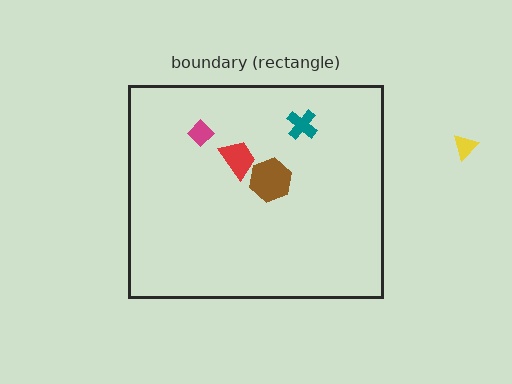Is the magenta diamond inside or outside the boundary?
Inside.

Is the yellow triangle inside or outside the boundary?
Outside.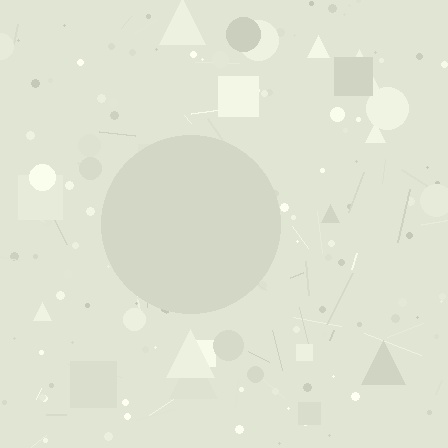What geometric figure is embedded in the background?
A circle is embedded in the background.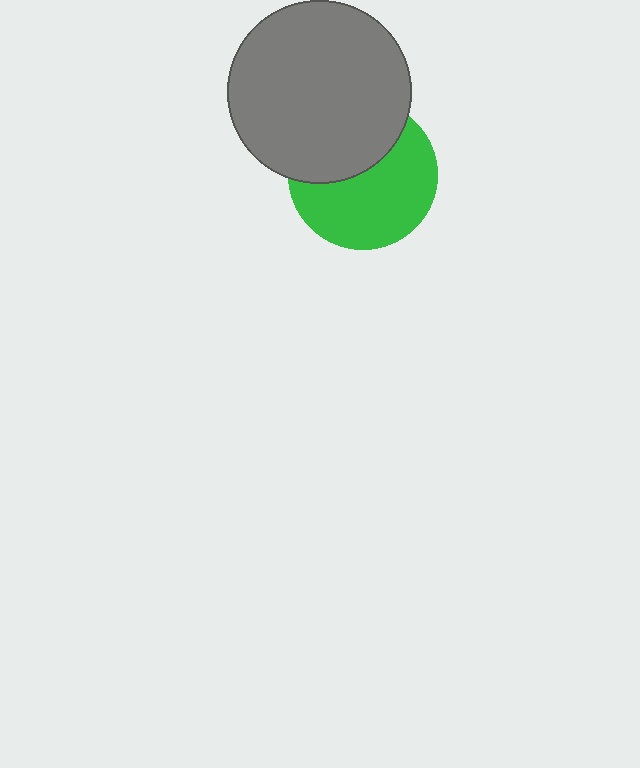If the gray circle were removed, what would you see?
You would see the complete green circle.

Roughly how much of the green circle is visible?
About half of it is visible (roughly 60%).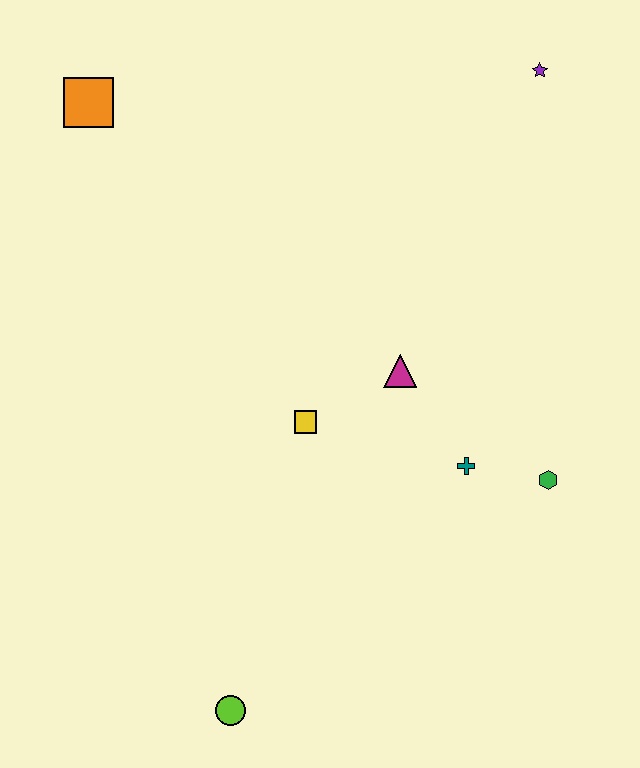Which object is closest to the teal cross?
The green hexagon is closest to the teal cross.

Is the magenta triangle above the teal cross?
Yes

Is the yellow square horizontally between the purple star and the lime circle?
Yes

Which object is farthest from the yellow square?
The purple star is farthest from the yellow square.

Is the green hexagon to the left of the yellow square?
No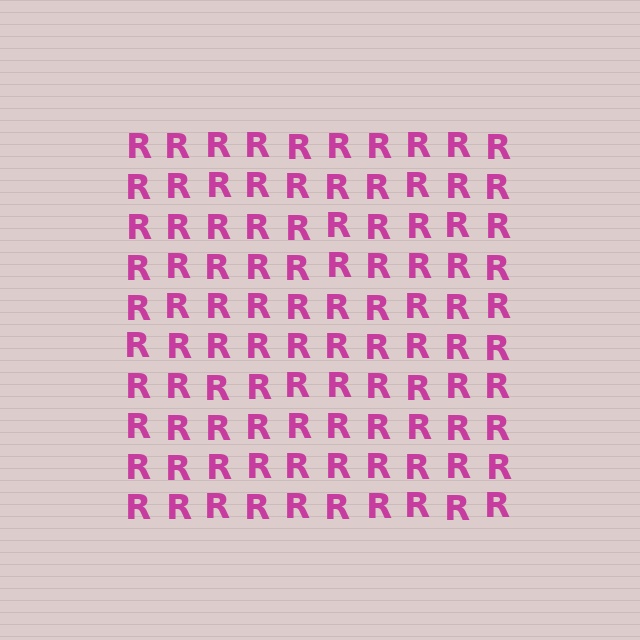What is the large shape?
The large shape is a square.